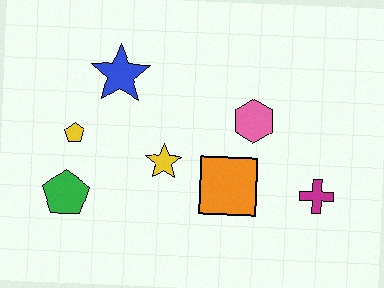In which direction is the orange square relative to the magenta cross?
The orange square is to the left of the magenta cross.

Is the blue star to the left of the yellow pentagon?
No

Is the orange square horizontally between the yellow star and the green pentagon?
No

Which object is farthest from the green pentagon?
The magenta cross is farthest from the green pentagon.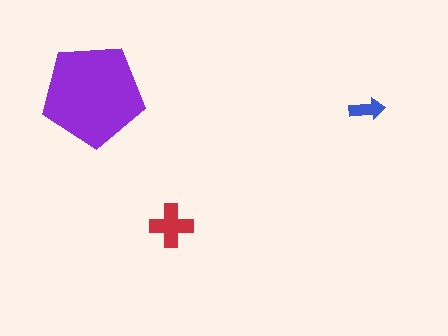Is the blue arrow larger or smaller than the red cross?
Smaller.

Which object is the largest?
The purple pentagon.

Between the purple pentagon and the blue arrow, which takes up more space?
The purple pentagon.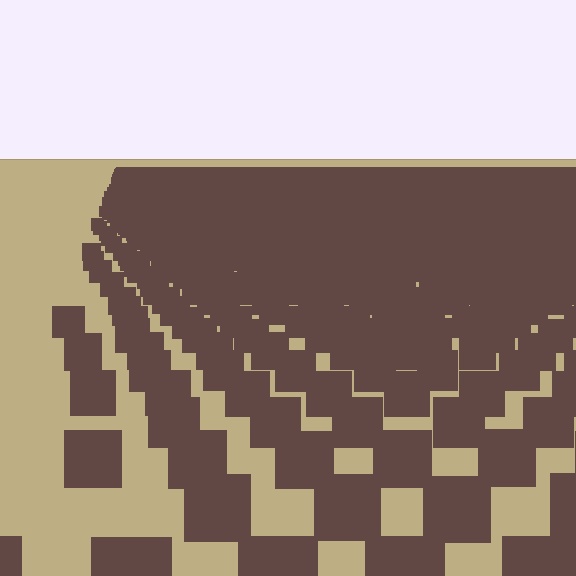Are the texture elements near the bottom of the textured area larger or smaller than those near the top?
Larger. Near the bottom, elements are closer to the viewer and appear at a bigger on-screen size.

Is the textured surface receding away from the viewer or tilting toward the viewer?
The surface is receding away from the viewer. Texture elements get smaller and denser toward the top.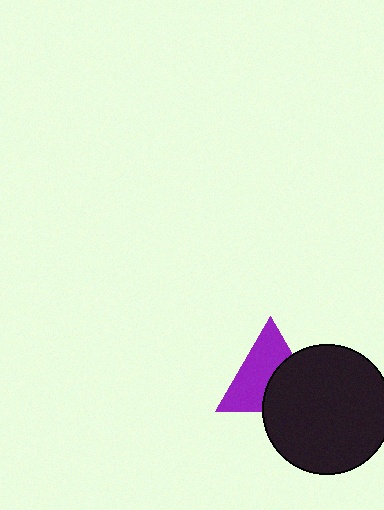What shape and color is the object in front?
The object in front is a black circle.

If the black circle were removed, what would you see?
You would see the complete purple triangle.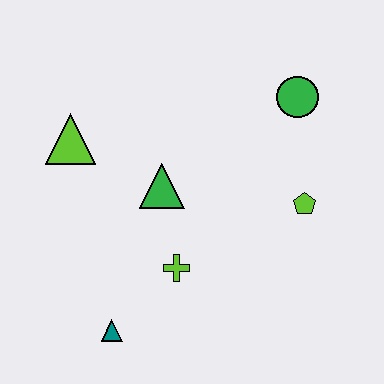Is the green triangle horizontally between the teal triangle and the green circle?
Yes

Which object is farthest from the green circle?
The teal triangle is farthest from the green circle.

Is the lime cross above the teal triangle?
Yes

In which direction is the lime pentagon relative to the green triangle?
The lime pentagon is to the right of the green triangle.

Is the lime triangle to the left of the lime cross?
Yes